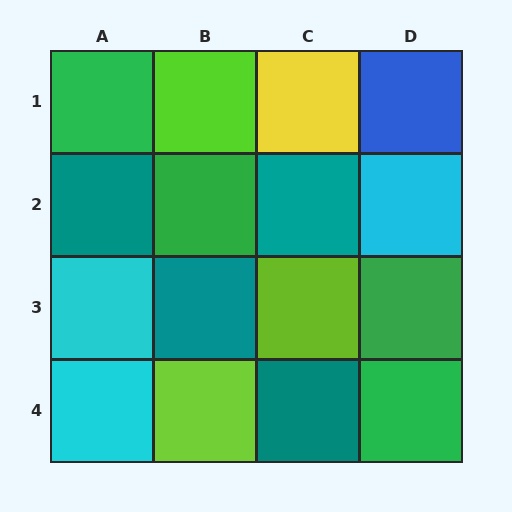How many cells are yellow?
1 cell is yellow.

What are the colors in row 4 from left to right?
Cyan, lime, teal, green.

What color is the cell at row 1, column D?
Blue.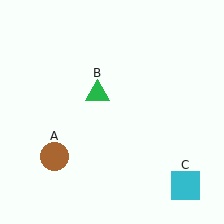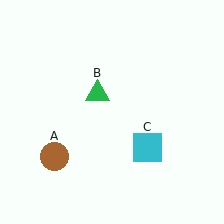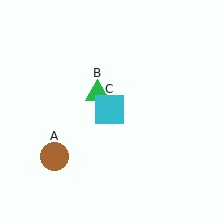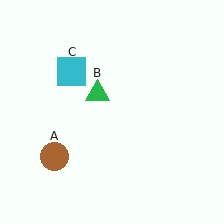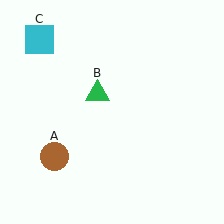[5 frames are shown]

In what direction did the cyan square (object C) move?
The cyan square (object C) moved up and to the left.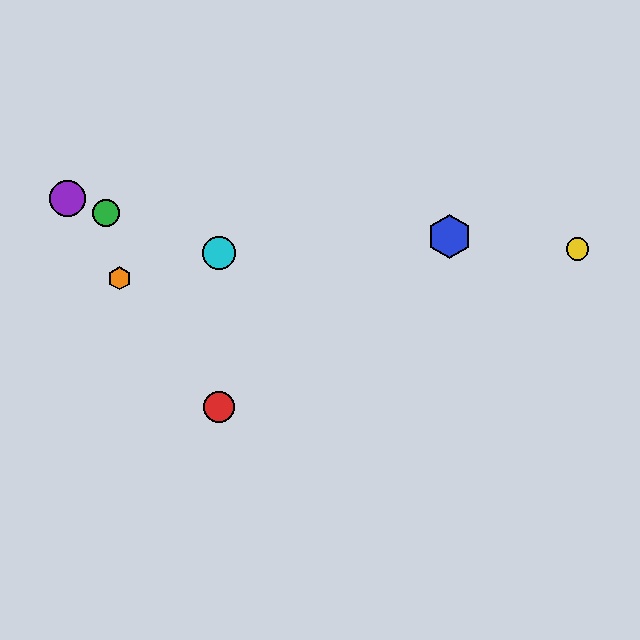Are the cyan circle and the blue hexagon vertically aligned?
No, the cyan circle is at x≈219 and the blue hexagon is at x≈449.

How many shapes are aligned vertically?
2 shapes (the red circle, the cyan circle) are aligned vertically.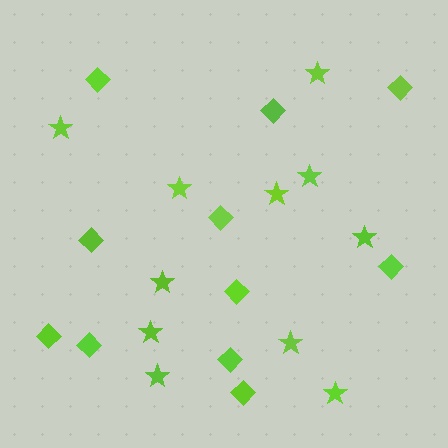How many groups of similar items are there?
There are 2 groups: one group of stars (11) and one group of diamonds (11).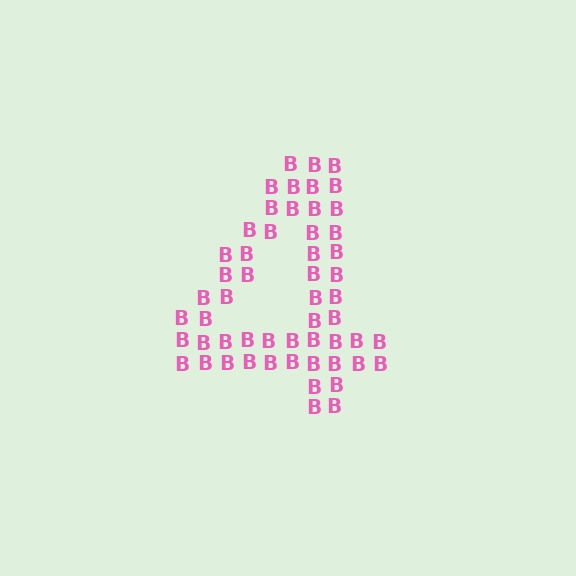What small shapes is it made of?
It is made of small letter B's.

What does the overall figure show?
The overall figure shows the digit 4.